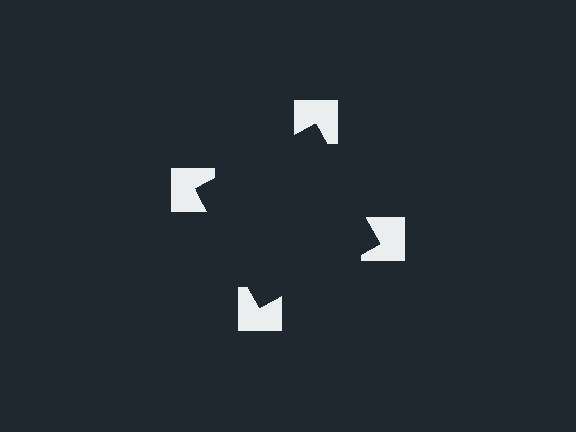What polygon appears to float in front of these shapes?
An illusory square — its edges are inferred from the aligned wedge cuts in the notched squares, not physically drawn.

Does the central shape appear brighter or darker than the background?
It typically appears slightly darker than the background, even though no actual brightness change is drawn.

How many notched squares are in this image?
There are 4 — one at each vertex of the illusory square.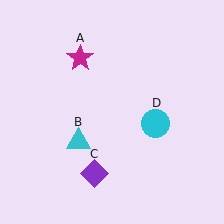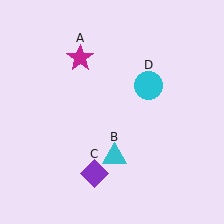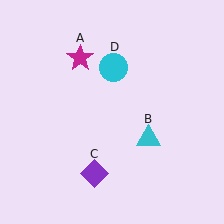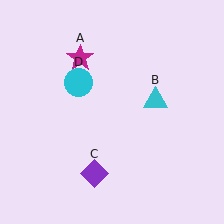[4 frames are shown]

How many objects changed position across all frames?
2 objects changed position: cyan triangle (object B), cyan circle (object D).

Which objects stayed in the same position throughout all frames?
Magenta star (object A) and purple diamond (object C) remained stationary.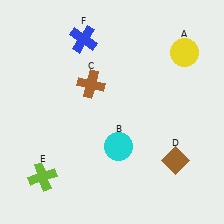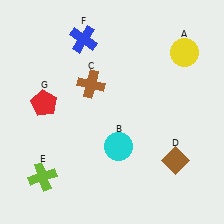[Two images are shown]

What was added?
A red pentagon (G) was added in Image 2.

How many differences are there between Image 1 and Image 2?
There is 1 difference between the two images.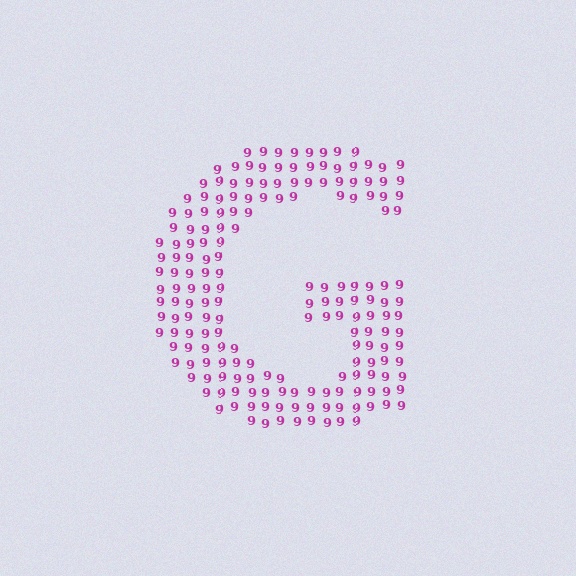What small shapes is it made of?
It is made of small digit 9's.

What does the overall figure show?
The overall figure shows the letter G.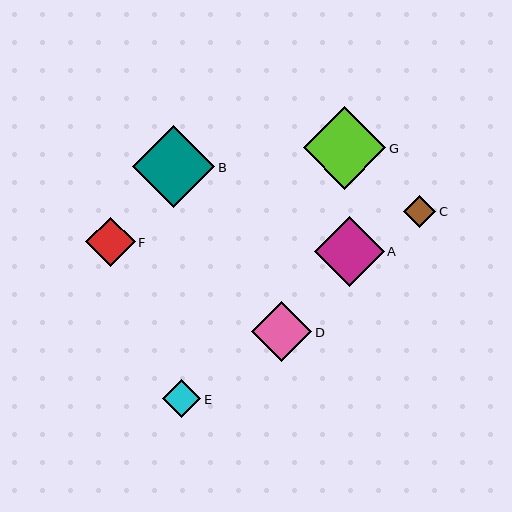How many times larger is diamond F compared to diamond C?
Diamond F is approximately 1.5 times the size of diamond C.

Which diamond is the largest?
Diamond G is the largest with a size of approximately 82 pixels.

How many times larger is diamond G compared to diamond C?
Diamond G is approximately 2.5 times the size of diamond C.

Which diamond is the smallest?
Diamond C is the smallest with a size of approximately 32 pixels.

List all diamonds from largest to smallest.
From largest to smallest: G, B, A, D, F, E, C.